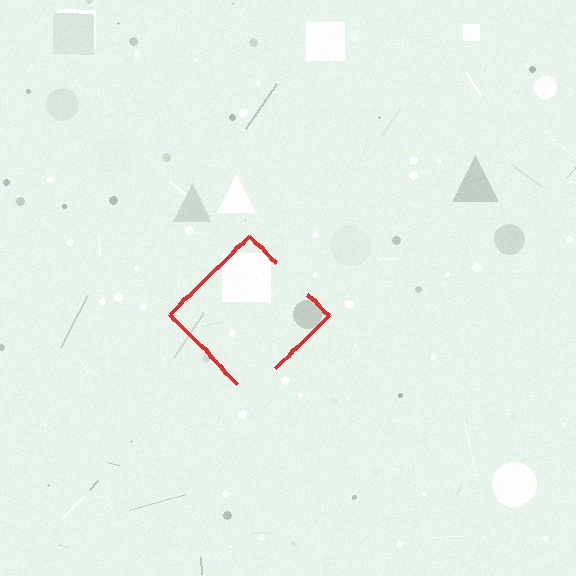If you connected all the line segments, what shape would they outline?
They would outline a diamond.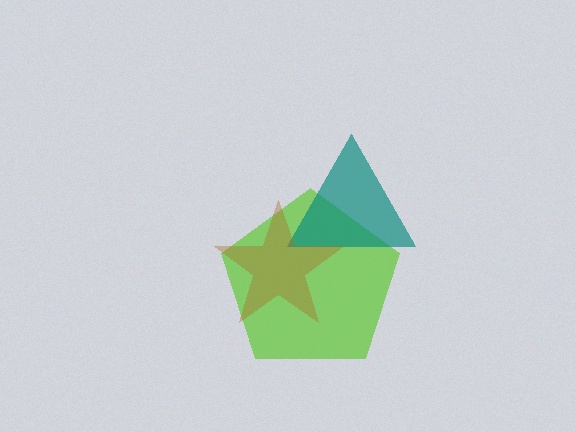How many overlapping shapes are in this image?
There are 3 overlapping shapes in the image.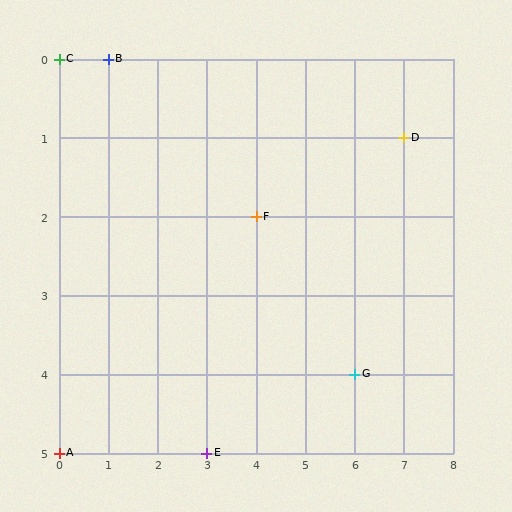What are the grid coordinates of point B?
Point B is at grid coordinates (1, 0).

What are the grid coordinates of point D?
Point D is at grid coordinates (7, 1).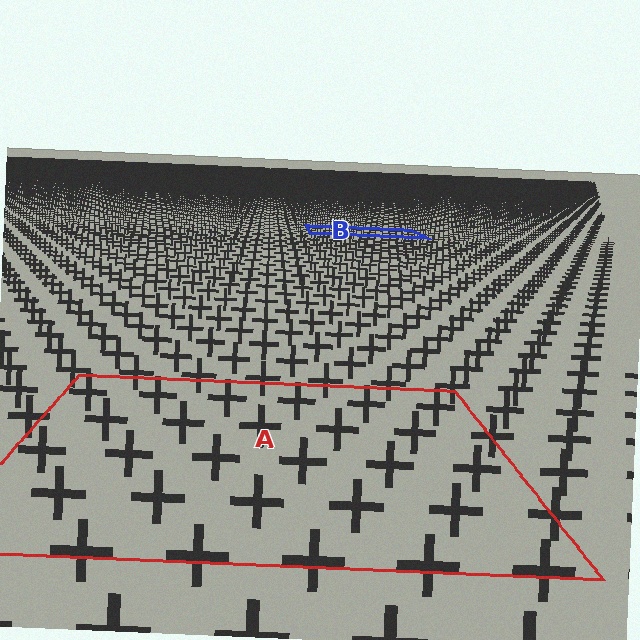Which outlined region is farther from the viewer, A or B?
Region B is farther from the viewer — the texture elements inside it appear smaller and more densely packed.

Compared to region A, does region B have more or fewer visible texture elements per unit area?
Region B has more texture elements per unit area — they are packed more densely because it is farther away.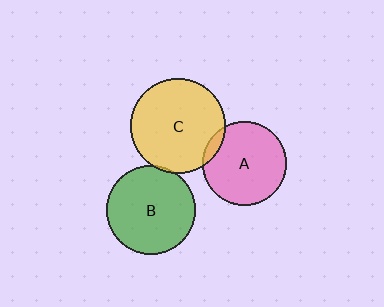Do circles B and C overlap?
Yes.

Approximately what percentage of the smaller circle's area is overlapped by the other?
Approximately 5%.